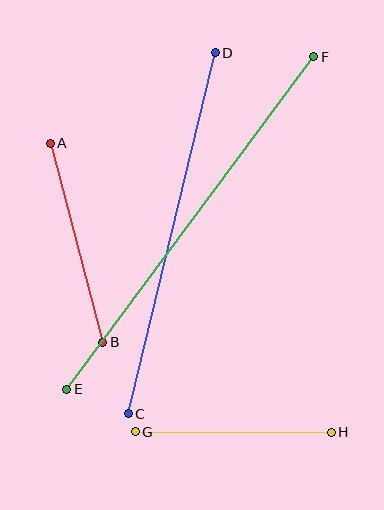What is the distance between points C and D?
The distance is approximately 371 pixels.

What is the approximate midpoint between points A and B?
The midpoint is at approximately (76, 243) pixels.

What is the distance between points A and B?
The distance is approximately 206 pixels.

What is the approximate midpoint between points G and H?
The midpoint is at approximately (233, 432) pixels.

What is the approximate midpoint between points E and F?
The midpoint is at approximately (190, 223) pixels.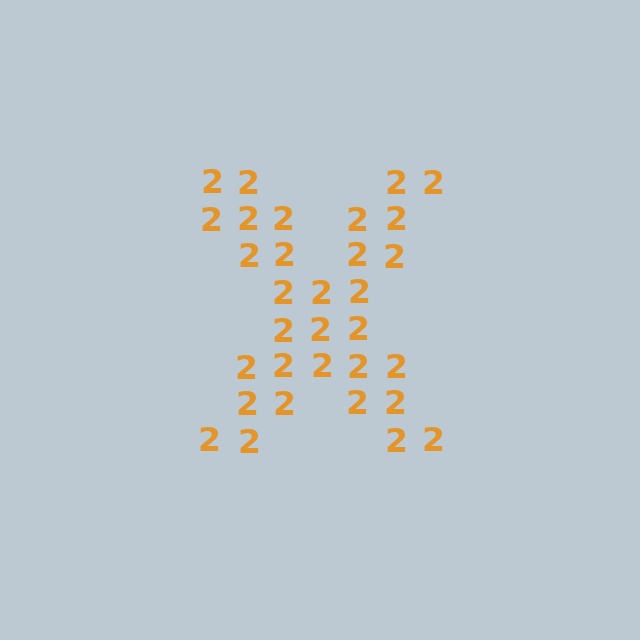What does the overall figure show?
The overall figure shows the letter X.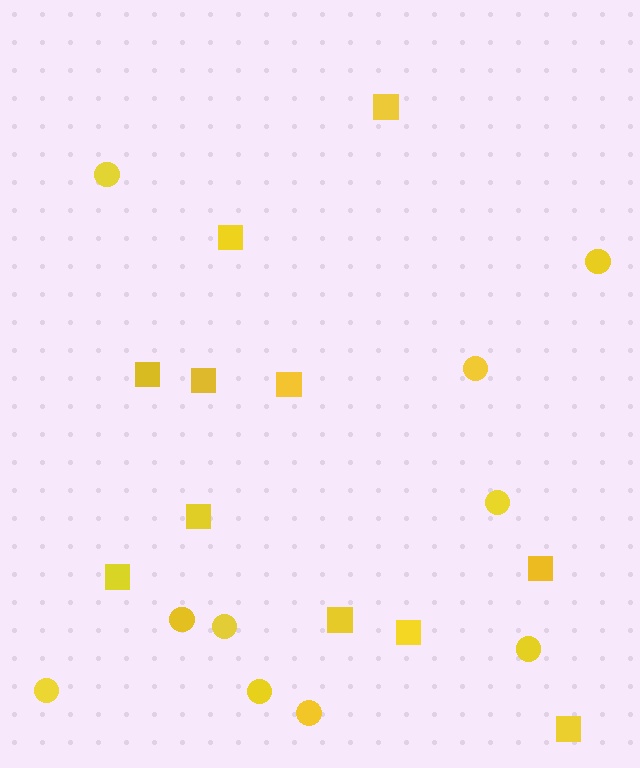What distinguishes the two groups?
There are 2 groups: one group of circles (10) and one group of squares (11).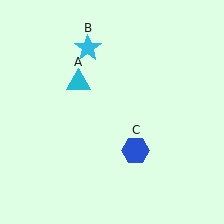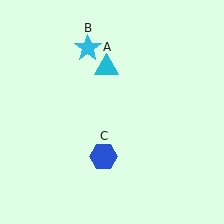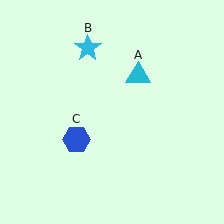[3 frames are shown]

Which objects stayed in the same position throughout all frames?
Cyan star (object B) remained stationary.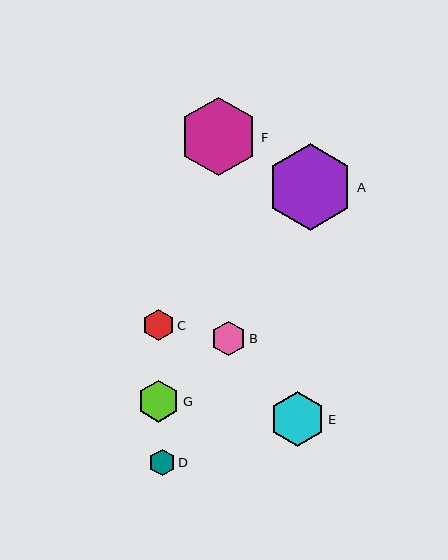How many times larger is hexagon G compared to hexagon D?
Hexagon G is approximately 1.6 times the size of hexagon D.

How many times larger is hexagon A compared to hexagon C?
Hexagon A is approximately 2.8 times the size of hexagon C.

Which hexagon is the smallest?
Hexagon D is the smallest with a size of approximately 26 pixels.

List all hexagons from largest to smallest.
From largest to smallest: A, F, E, G, B, C, D.